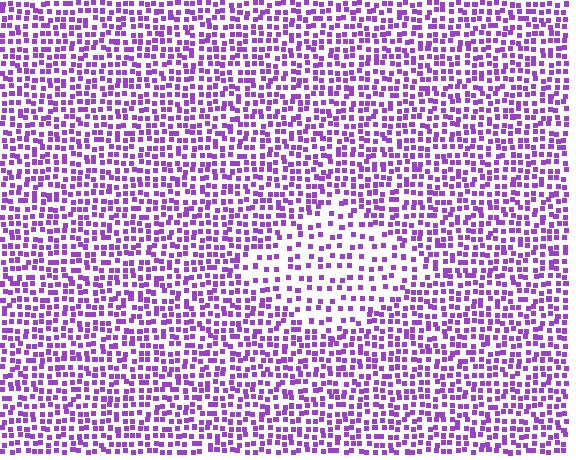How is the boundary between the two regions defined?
The boundary is defined by a change in element density (approximately 1.9x ratio). All elements are the same color, size, and shape.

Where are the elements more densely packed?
The elements are more densely packed outside the diamond boundary.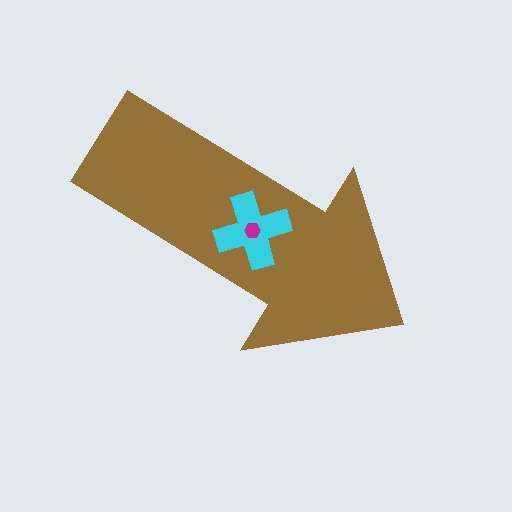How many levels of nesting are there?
3.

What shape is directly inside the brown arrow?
The cyan cross.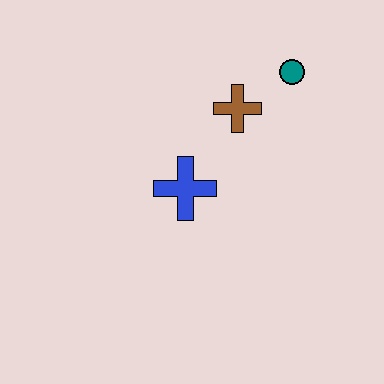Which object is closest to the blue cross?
The brown cross is closest to the blue cross.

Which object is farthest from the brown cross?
The blue cross is farthest from the brown cross.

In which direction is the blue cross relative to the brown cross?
The blue cross is below the brown cross.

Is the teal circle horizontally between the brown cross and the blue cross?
No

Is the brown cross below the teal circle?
Yes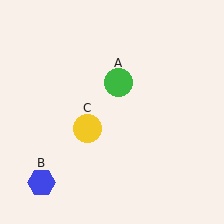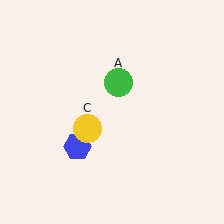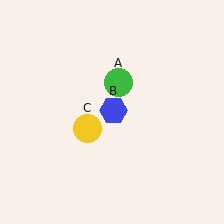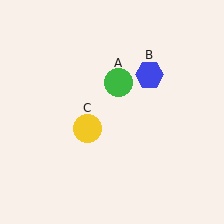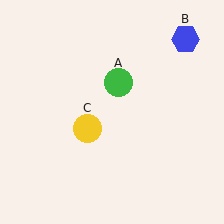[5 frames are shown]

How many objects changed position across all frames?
1 object changed position: blue hexagon (object B).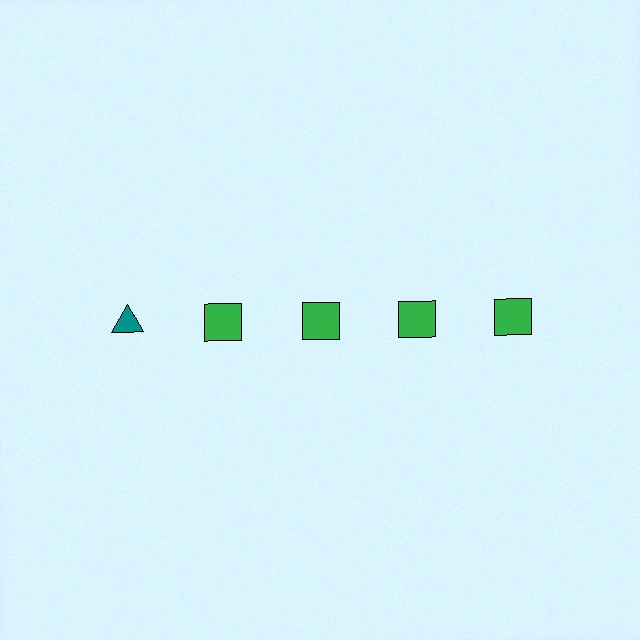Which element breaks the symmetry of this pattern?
The teal triangle in the top row, leftmost column breaks the symmetry. All other shapes are green squares.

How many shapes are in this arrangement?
There are 5 shapes arranged in a grid pattern.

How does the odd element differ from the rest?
It differs in both color (teal instead of green) and shape (triangle instead of square).